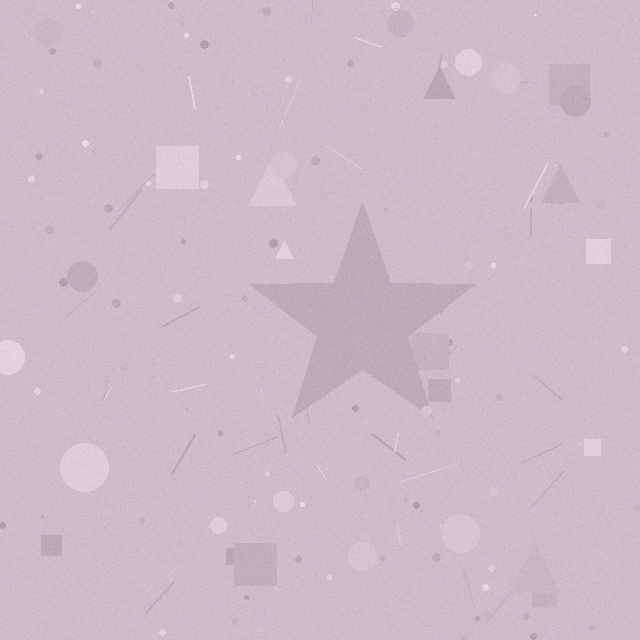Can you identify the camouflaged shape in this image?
The camouflaged shape is a star.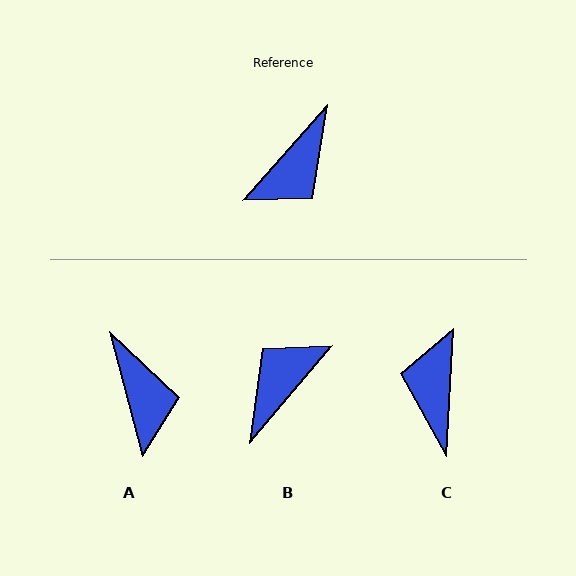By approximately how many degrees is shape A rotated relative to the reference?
Approximately 56 degrees counter-clockwise.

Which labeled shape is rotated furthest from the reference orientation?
B, about 179 degrees away.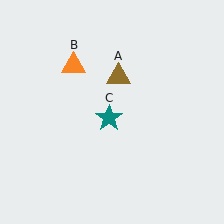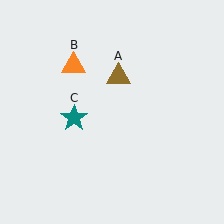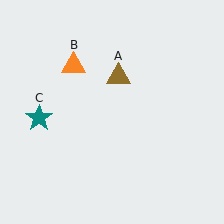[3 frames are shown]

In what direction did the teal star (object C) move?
The teal star (object C) moved left.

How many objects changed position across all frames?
1 object changed position: teal star (object C).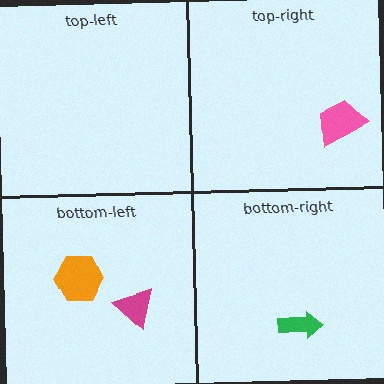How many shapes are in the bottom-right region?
1.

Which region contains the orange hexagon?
The bottom-left region.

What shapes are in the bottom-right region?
The green arrow.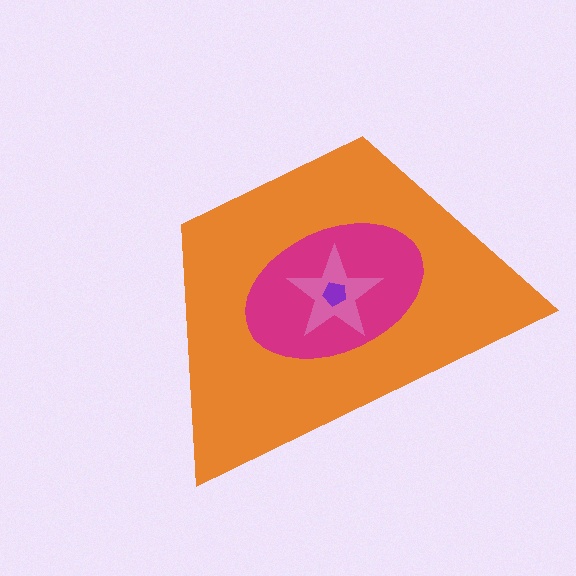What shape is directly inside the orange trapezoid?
The magenta ellipse.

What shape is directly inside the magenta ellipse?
The pink star.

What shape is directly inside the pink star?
The purple pentagon.